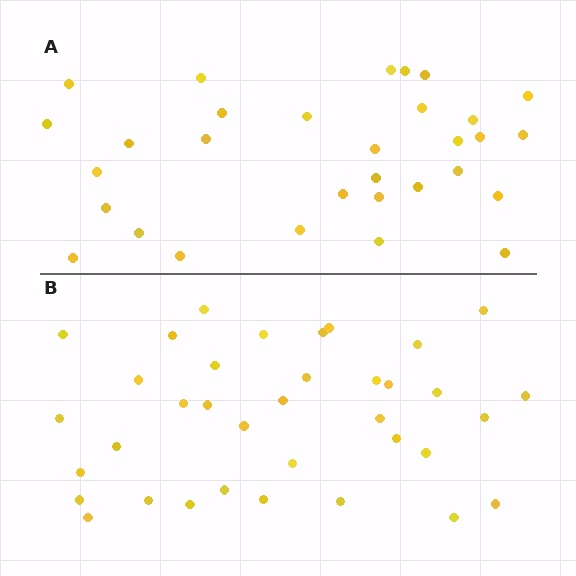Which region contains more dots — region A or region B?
Region B (the bottom region) has more dots.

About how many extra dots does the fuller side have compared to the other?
Region B has about 5 more dots than region A.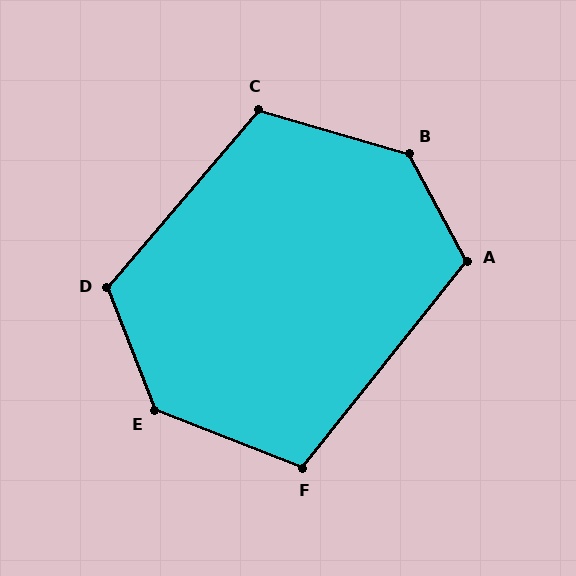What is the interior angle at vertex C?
Approximately 114 degrees (obtuse).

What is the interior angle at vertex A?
Approximately 113 degrees (obtuse).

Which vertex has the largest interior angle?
B, at approximately 135 degrees.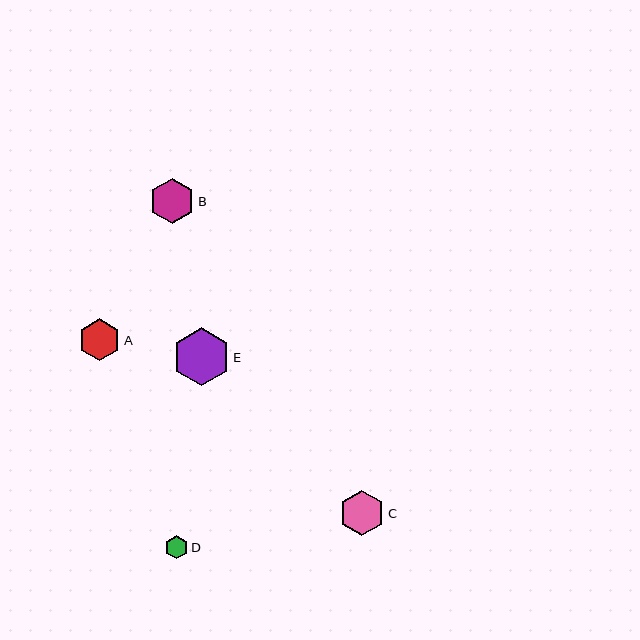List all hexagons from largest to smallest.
From largest to smallest: E, C, B, A, D.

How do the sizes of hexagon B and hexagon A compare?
Hexagon B and hexagon A are approximately the same size.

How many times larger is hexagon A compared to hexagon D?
Hexagon A is approximately 1.8 times the size of hexagon D.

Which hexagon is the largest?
Hexagon E is the largest with a size of approximately 58 pixels.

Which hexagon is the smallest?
Hexagon D is the smallest with a size of approximately 23 pixels.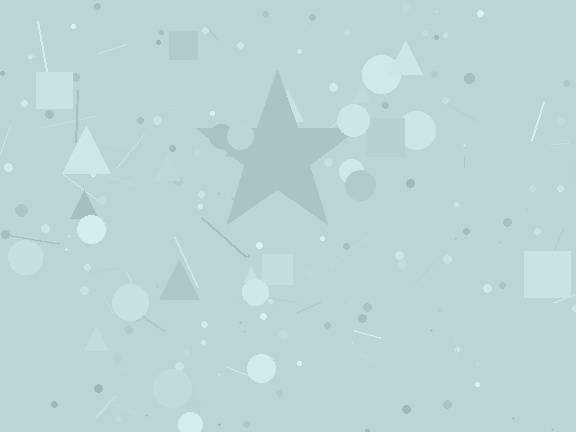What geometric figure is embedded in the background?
A star is embedded in the background.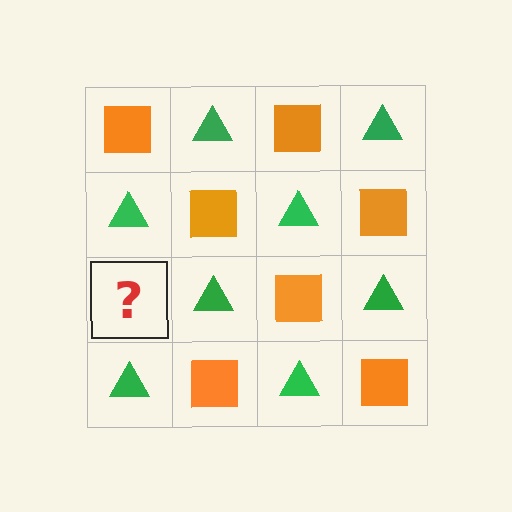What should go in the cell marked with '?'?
The missing cell should contain an orange square.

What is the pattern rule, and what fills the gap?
The rule is that it alternates orange square and green triangle in a checkerboard pattern. The gap should be filled with an orange square.